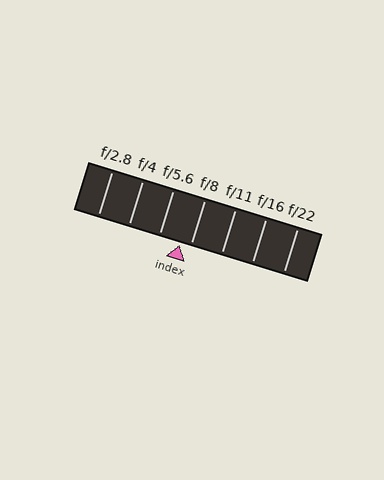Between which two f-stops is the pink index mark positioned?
The index mark is between f/5.6 and f/8.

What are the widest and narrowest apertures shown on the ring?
The widest aperture shown is f/2.8 and the narrowest is f/22.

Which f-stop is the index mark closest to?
The index mark is closest to f/8.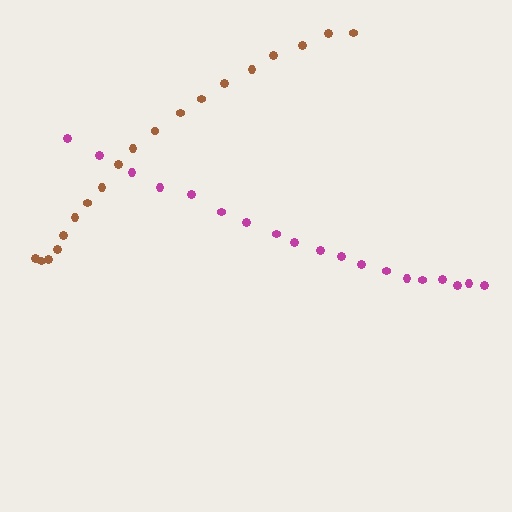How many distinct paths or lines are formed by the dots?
There are 2 distinct paths.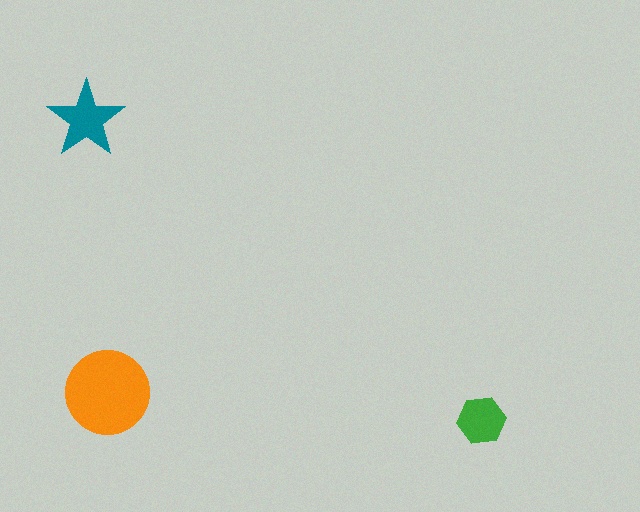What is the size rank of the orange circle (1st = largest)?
1st.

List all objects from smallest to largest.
The green hexagon, the teal star, the orange circle.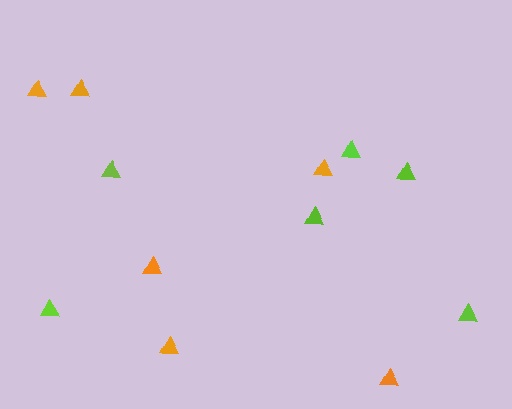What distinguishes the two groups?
There are 2 groups: one group of orange triangles (6) and one group of lime triangles (6).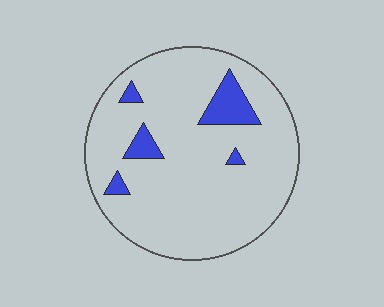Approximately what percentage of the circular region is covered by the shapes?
Approximately 10%.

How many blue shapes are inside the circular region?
5.